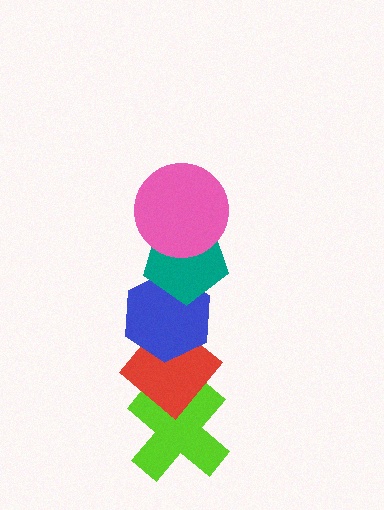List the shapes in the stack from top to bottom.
From top to bottom: the pink circle, the teal pentagon, the blue hexagon, the red diamond, the lime cross.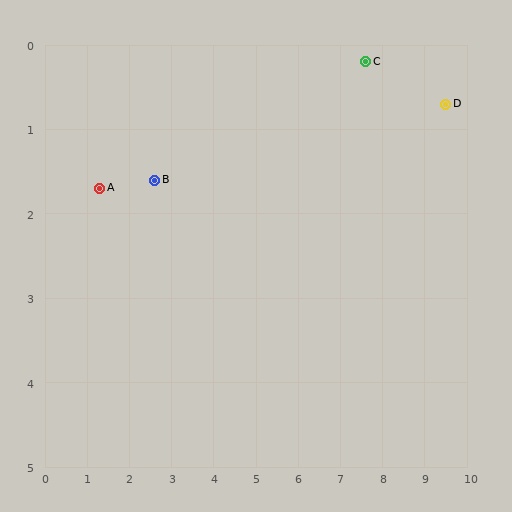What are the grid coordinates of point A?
Point A is at approximately (1.3, 1.7).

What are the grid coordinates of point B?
Point B is at approximately (2.6, 1.6).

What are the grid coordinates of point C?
Point C is at approximately (7.6, 0.2).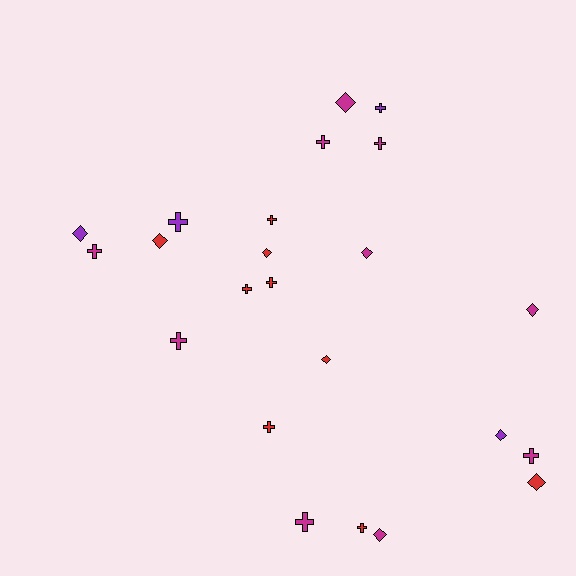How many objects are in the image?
There are 23 objects.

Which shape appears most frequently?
Cross, with 13 objects.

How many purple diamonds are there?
There are 2 purple diamonds.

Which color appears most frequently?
Magenta, with 10 objects.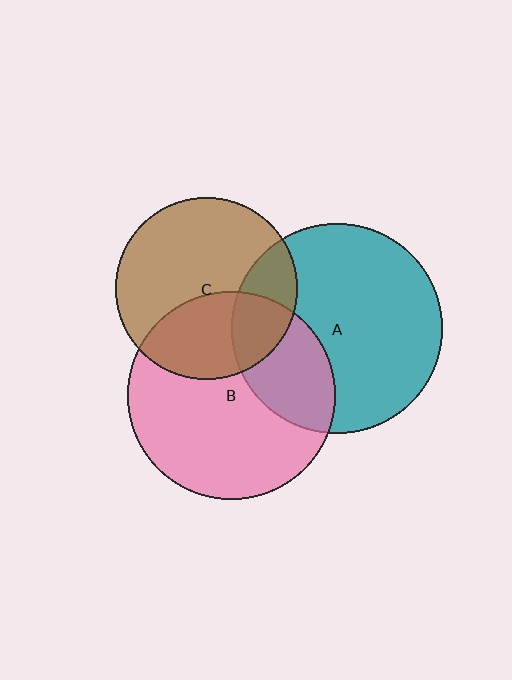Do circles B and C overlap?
Yes.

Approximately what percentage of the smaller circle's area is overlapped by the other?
Approximately 35%.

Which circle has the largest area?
Circle A (teal).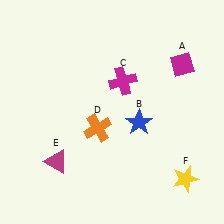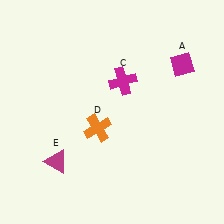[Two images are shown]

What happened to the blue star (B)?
The blue star (B) was removed in Image 2. It was in the bottom-right area of Image 1.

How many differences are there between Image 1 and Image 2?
There are 2 differences between the two images.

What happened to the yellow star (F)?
The yellow star (F) was removed in Image 2. It was in the bottom-right area of Image 1.